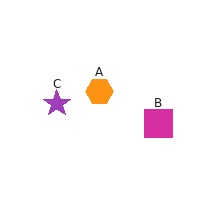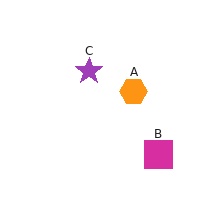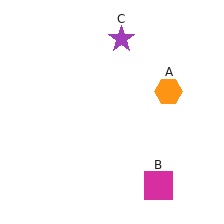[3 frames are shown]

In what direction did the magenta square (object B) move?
The magenta square (object B) moved down.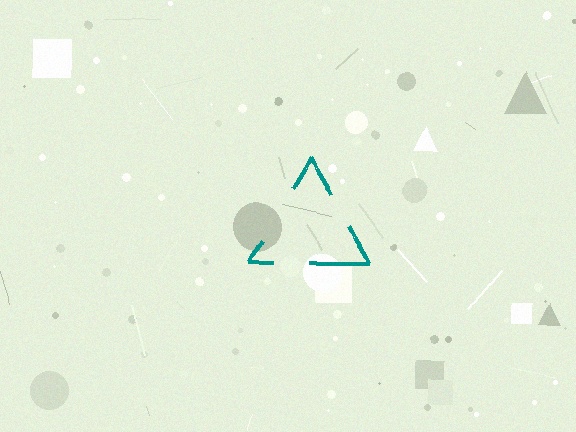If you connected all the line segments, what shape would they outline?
They would outline a triangle.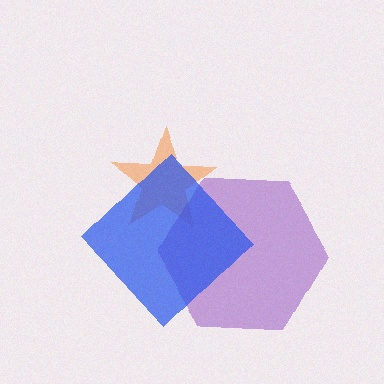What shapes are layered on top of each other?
The layered shapes are: an orange star, a purple hexagon, a blue diamond.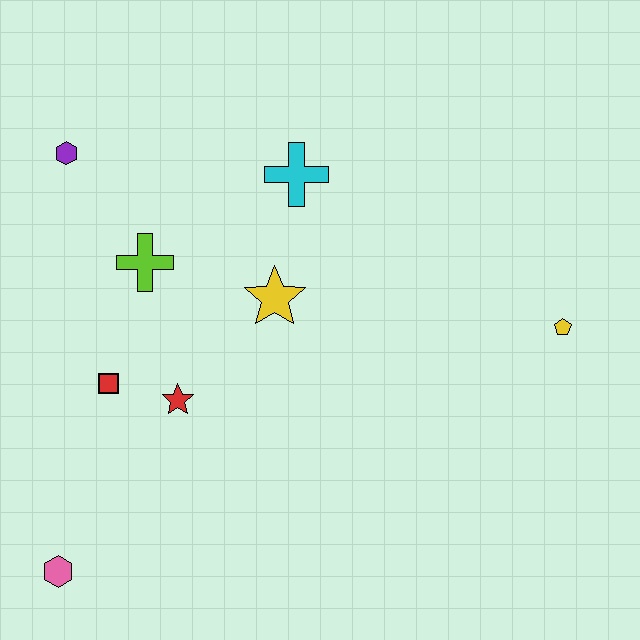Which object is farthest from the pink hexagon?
The yellow pentagon is farthest from the pink hexagon.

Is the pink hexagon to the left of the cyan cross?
Yes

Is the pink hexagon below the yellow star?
Yes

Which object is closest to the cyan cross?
The yellow star is closest to the cyan cross.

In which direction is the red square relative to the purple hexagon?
The red square is below the purple hexagon.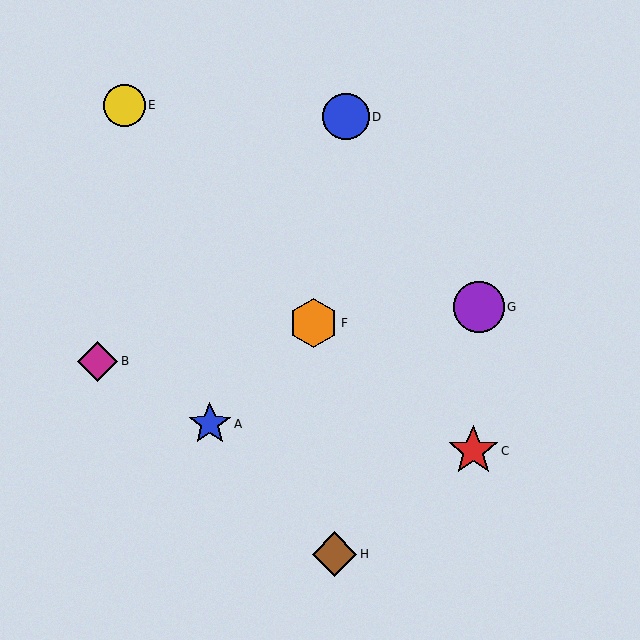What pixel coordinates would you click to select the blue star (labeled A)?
Click at (210, 424) to select the blue star A.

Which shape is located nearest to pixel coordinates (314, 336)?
The orange hexagon (labeled F) at (313, 323) is nearest to that location.